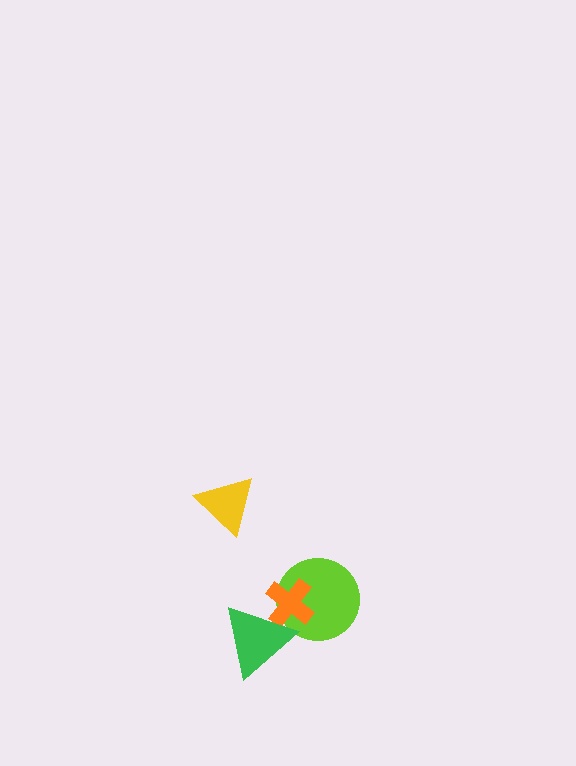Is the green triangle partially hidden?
No, no other shape covers it.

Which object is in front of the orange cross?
The green triangle is in front of the orange cross.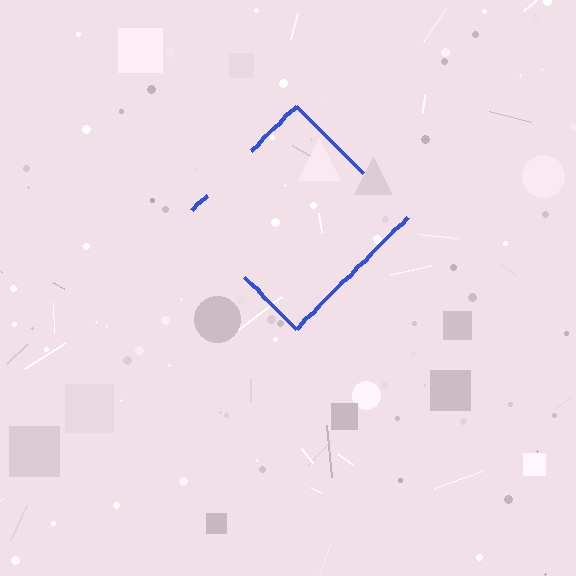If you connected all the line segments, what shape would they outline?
They would outline a diamond.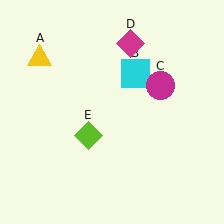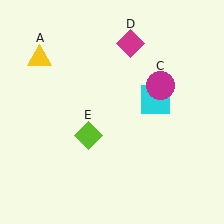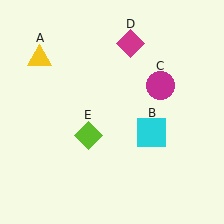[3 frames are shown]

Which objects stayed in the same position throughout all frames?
Yellow triangle (object A) and magenta circle (object C) and magenta diamond (object D) and lime diamond (object E) remained stationary.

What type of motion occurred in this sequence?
The cyan square (object B) rotated clockwise around the center of the scene.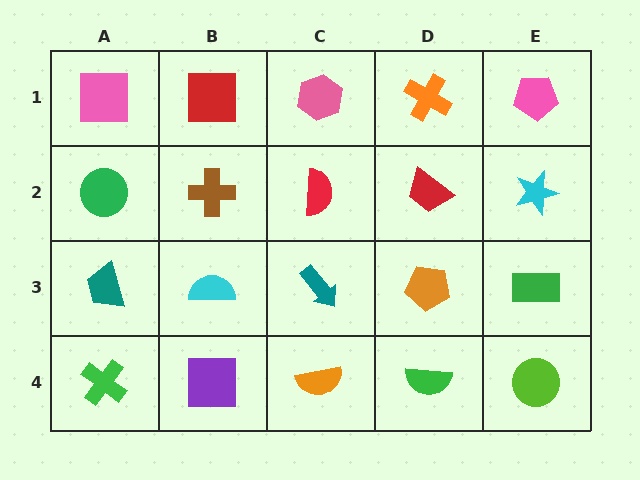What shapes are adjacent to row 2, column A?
A pink square (row 1, column A), a teal trapezoid (row 3, column A), a brown cross (row 2, column B).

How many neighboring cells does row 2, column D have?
4.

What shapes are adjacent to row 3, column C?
A red semicircle (row 2, column C), an orange semicircle (row 4, column C), a cyan semicircle (row 3, column B), an orange pentagon (row 3, column D).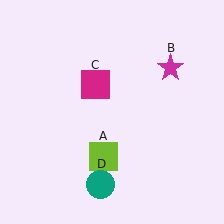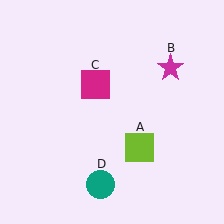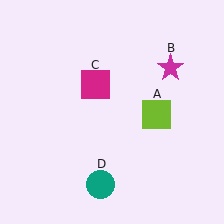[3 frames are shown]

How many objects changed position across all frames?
1 object changed position: lime square (object A).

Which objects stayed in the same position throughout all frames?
Magenta star (object B) and magenta square (object C) and teal circle (object D) remained stationary.